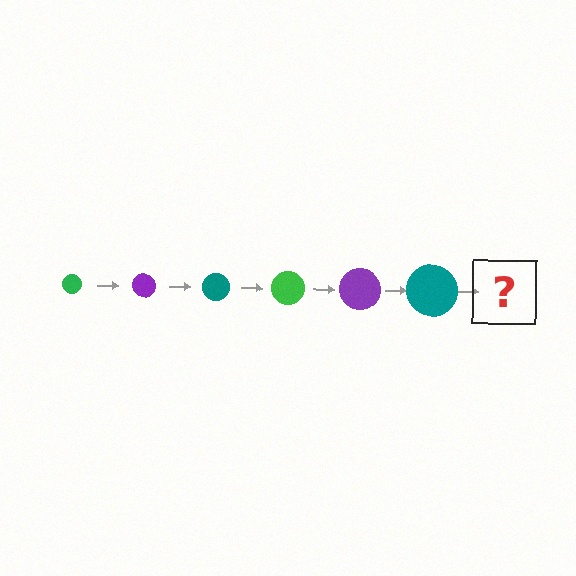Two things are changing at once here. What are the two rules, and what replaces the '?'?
The two rules are that the circle grows larger each step and the color cycles through green, purple, and teal. The '?' should be a green circle, larger than the previous one.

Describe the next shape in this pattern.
It should be a green circle, larger than the previous one.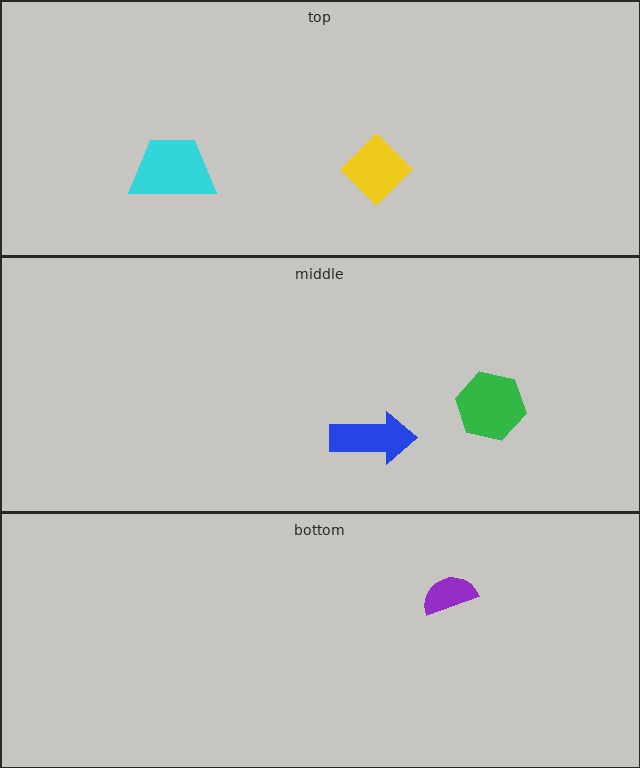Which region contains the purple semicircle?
The bottom region.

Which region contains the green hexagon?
The middle region.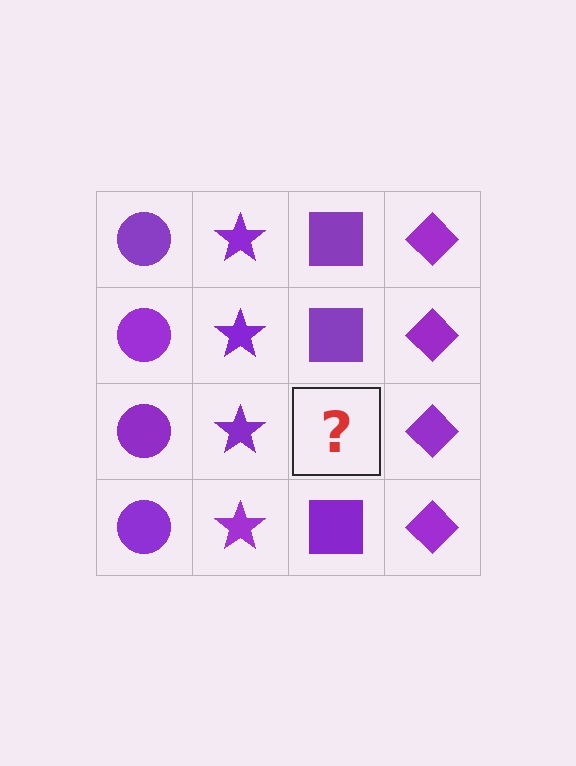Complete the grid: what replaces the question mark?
The question mark should be replaced with a purple square.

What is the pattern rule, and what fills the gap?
The rule is that each column has a consistent shape. The gap should be filled with a purple square.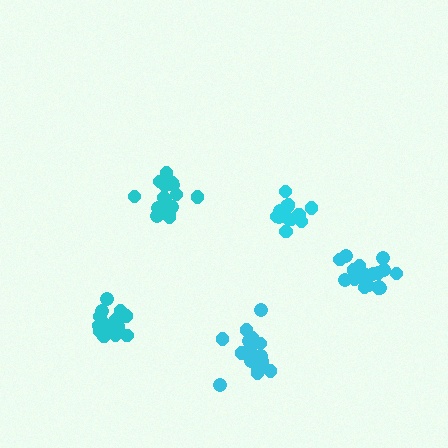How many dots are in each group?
Group 1: 15 dots, Group 2: 18 dots, Group 3: 18 dots, Group 4: 18 dots, Group 5: 20 dots (89 total).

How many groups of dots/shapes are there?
There are 5 groups.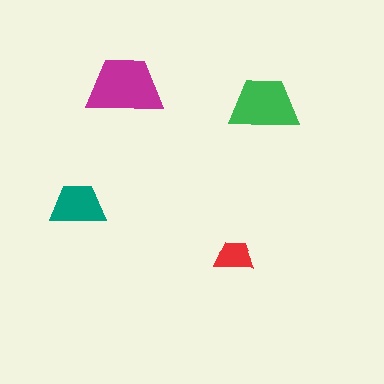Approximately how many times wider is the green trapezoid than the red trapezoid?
About 2 times wider.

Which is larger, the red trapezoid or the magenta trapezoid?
The magenta one.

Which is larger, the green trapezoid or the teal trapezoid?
The green one.